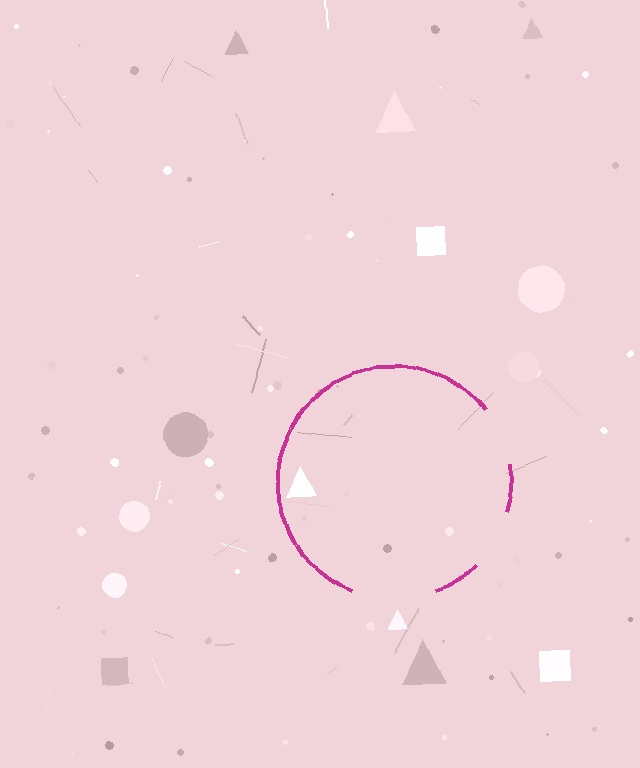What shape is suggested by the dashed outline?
The dashed outline suggests a circle.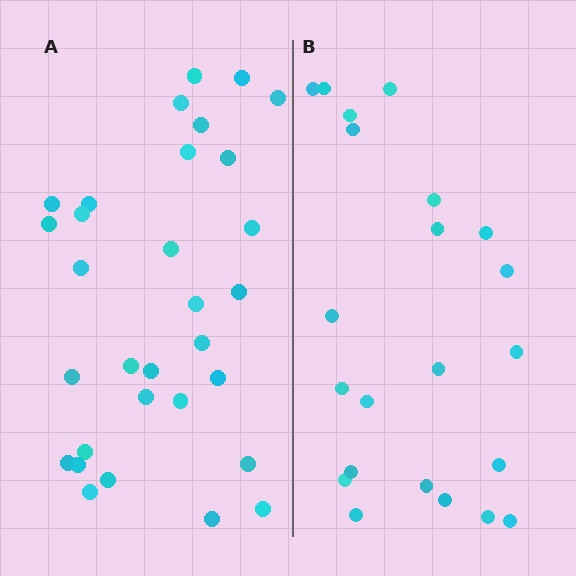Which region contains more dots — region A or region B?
Region A (the left region) has more dots.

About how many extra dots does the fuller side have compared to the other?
Region A has roughly 8 or so more dots than region B.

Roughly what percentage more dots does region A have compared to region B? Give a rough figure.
About 40% more.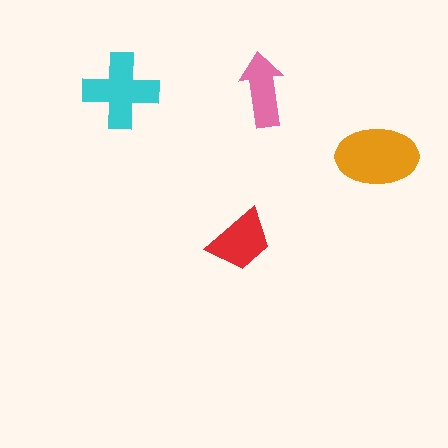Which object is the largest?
The orange ellipse.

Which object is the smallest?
The pink arrow.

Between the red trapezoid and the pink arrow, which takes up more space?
The red trapezoid.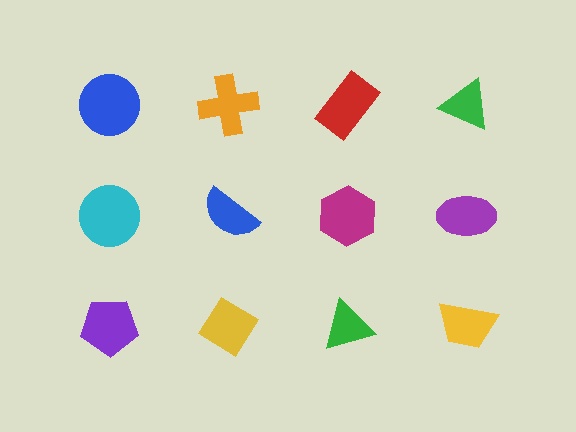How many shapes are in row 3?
4 shapes.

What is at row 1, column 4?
A green triangle.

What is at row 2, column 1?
A cyan circle.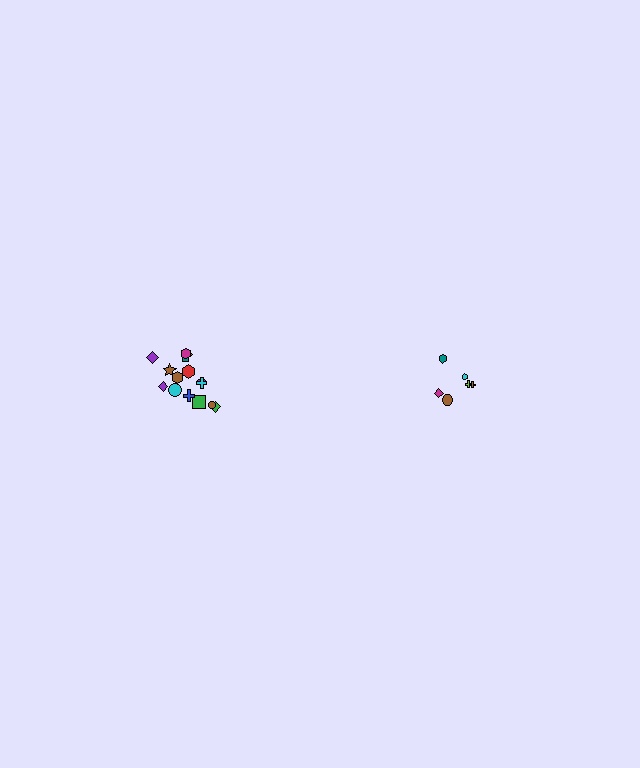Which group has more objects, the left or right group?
The left group.